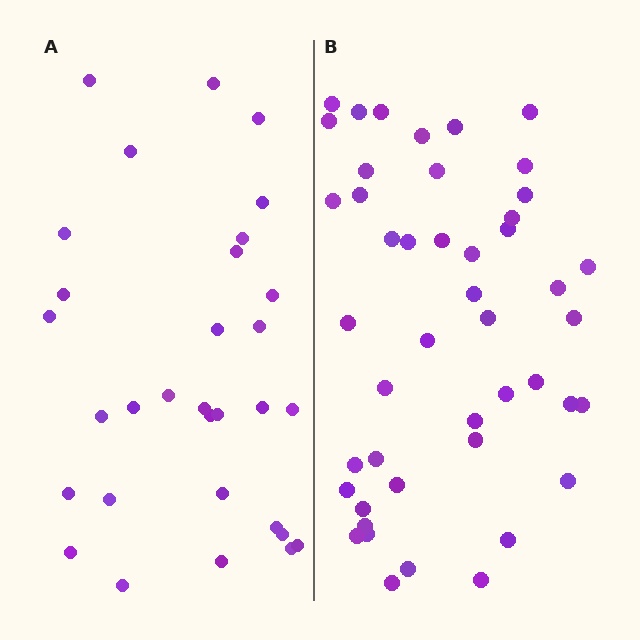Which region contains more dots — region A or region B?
Region B (the right region) has more dots.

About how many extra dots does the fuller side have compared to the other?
Region B has approximately 15 more dots than region A.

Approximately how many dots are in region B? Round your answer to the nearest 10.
About 50 dots. (The exact count is 46, which rounds to 50.)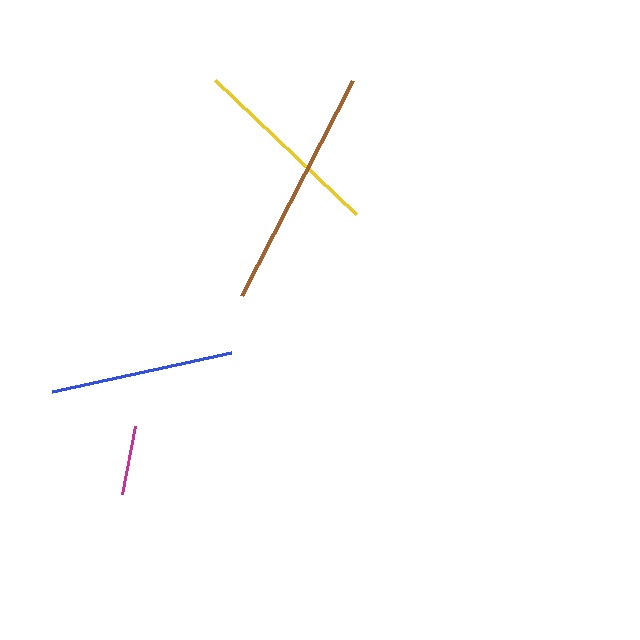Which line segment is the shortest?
The magenta line is the shortest at approximately 68 pixels.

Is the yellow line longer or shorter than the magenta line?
The yellow line is longer than the magenta line.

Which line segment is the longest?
The brown line is the longest at approximately 242 pixels.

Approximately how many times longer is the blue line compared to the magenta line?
The blue line is approximately 2.7 times the length of the magenta line.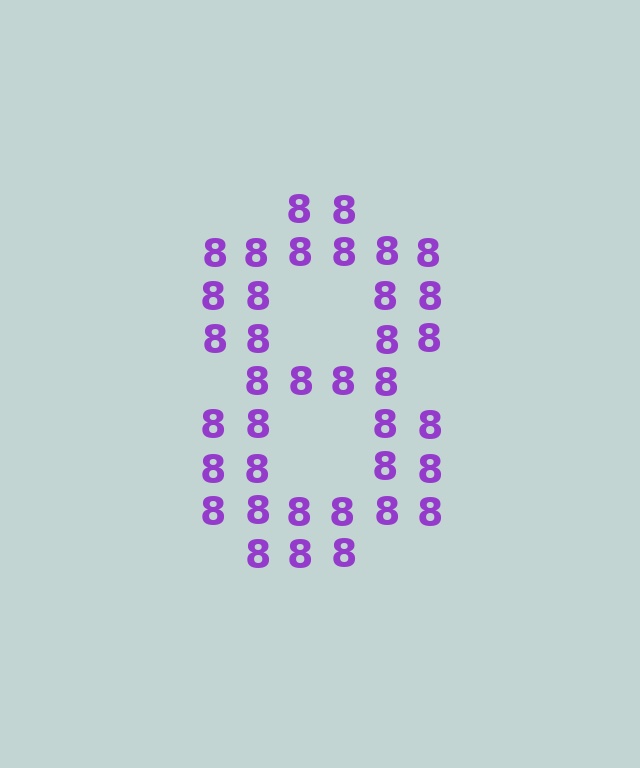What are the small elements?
The small elements are digit 8's.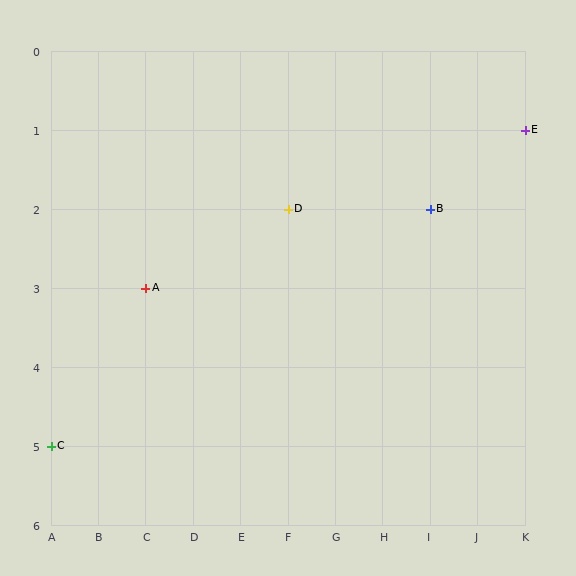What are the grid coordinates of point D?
Point D is at grid coordinates (F, 2).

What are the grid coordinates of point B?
Point B is at grid coordinates (I, 2).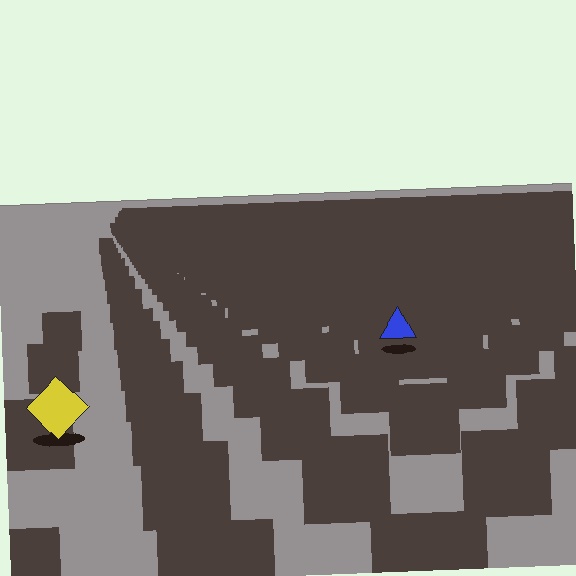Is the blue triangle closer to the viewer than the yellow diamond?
No. The yellow diamond is closer — you can tell from the texture gradient: the ground texture is coarser near it.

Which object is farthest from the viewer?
The blue triangle is farthest from the viewer. It appears smaller and the ground texture around it is denser.